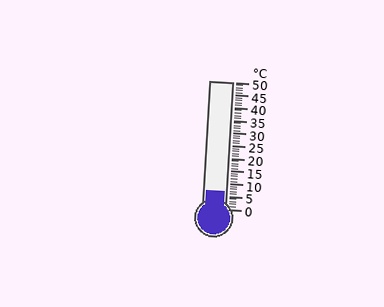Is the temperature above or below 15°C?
The temperature is below 15°C.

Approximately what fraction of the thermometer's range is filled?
The thermometer is filled to approximately 15% of its range.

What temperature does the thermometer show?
The thermometer shows approximately 7°C.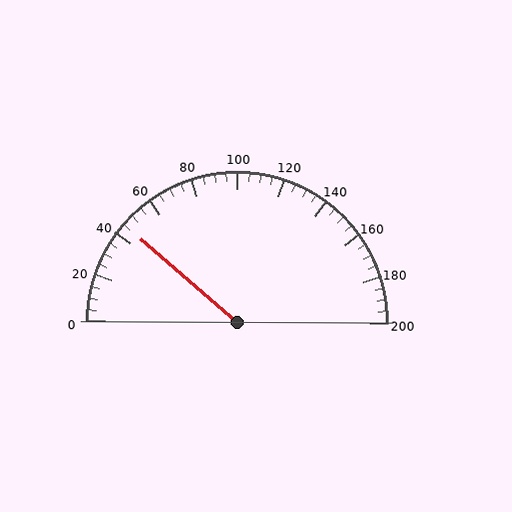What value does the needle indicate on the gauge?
The needle indicates approximately 45.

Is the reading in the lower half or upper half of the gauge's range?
The reading is in the lower half of the range (0 to 200).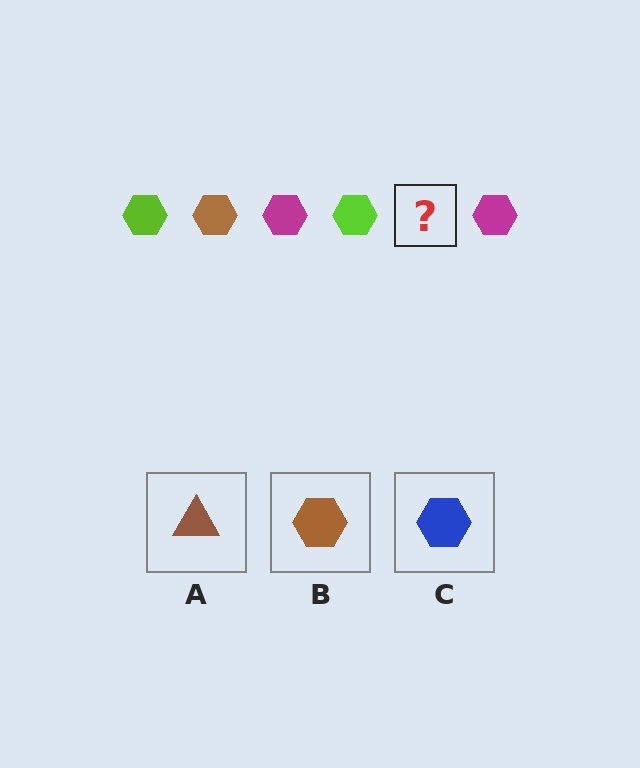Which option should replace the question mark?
Option B.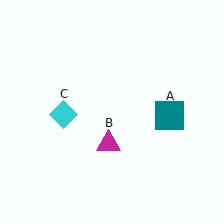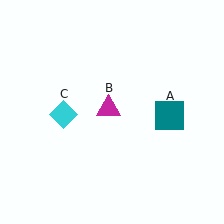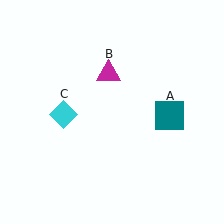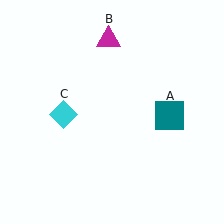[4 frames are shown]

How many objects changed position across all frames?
1 object changed position: magenta triangle (object B).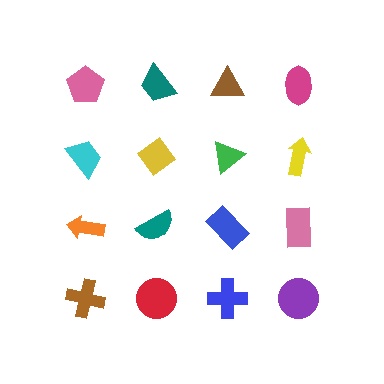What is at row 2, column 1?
A cyan trapezoid.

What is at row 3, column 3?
A blue rectangle.